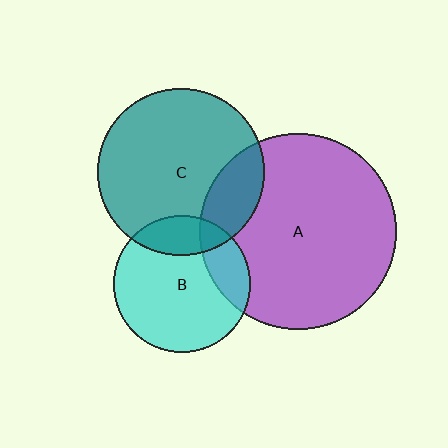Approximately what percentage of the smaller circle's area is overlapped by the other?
Approximately 20%.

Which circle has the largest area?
Circle A (purple).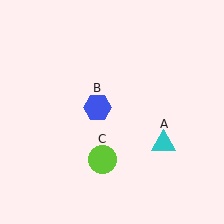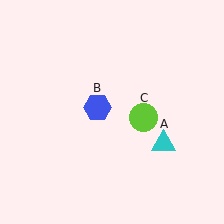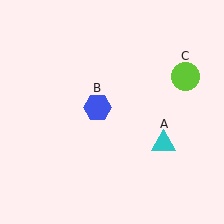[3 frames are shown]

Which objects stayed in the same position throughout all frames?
Cyan triangle (object A) and blue hexagon (object B) remained stationary.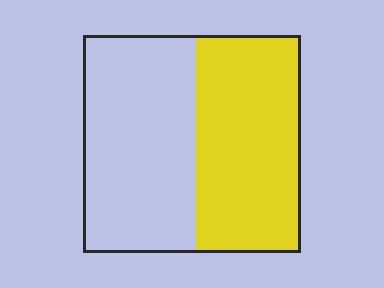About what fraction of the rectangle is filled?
About one half (1/2).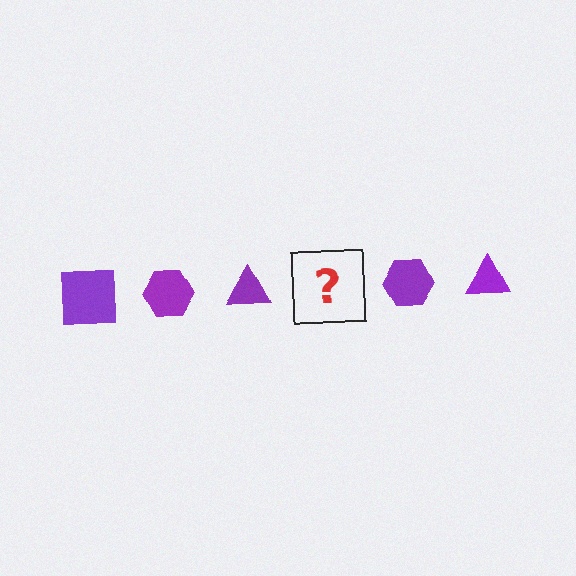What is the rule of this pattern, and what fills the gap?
The rule is that the pattern cycles through square, hexagon, triangle shapes in purple. The gap should be filled with a purple square.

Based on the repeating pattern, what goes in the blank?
The blank should be a purple square.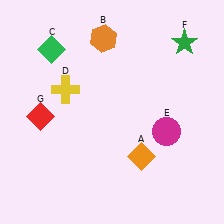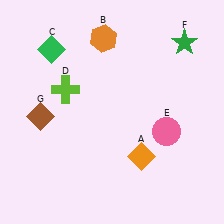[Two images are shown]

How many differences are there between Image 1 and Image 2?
There are 3 differences between the two images.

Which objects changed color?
D changed from yellow to lime. E changed from magenta to pink. G changed from red to brown.